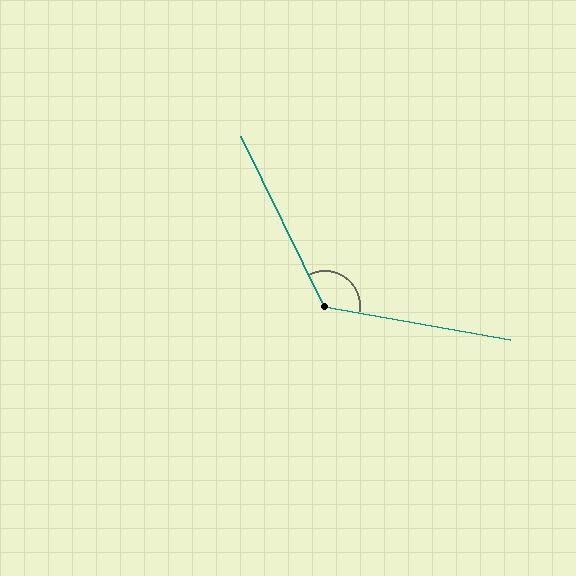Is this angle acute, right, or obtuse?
It is obtuse.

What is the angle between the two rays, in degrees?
Approximately 126 degrees.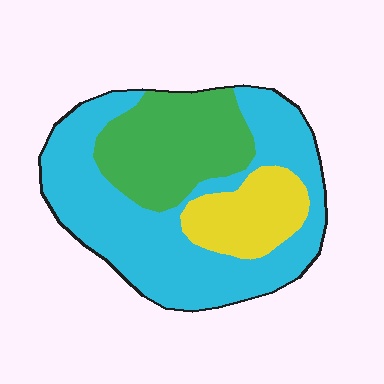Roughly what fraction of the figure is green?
Green takes up between a sixth and a third of the figure.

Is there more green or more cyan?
Cyan.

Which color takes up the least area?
Yellow, at roughly 15%.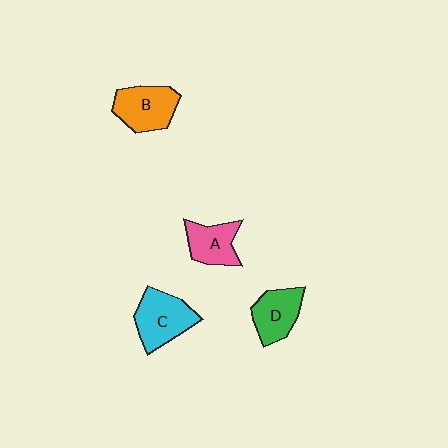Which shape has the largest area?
Shape C (cyan).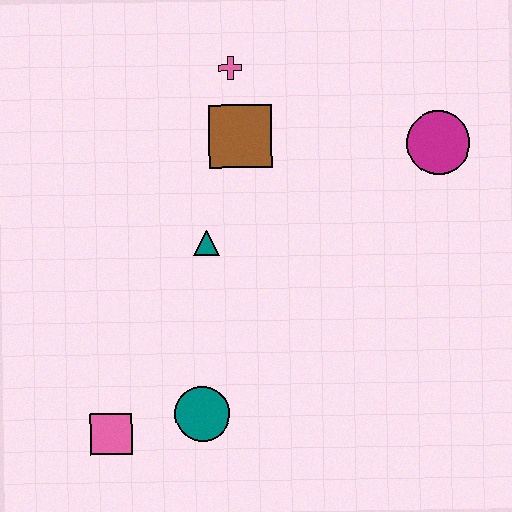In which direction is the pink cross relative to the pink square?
The pink cross is above the pink square.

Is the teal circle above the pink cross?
No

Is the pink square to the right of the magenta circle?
No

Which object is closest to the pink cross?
The brown square is closest to the pink cross.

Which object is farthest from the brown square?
The pink square is farthest from the brown square.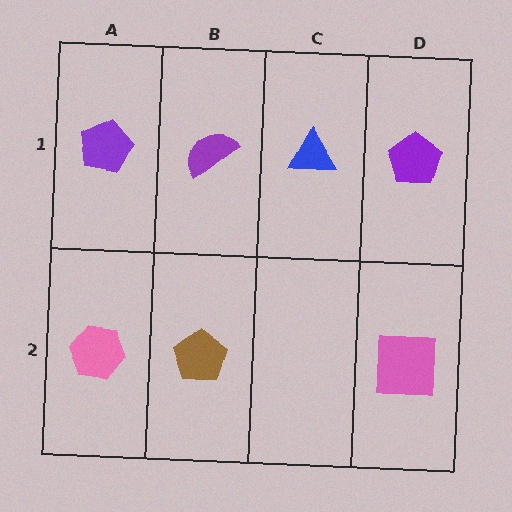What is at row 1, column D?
A purple pentagon.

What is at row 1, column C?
A blue triangle.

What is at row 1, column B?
A purple semicircle.